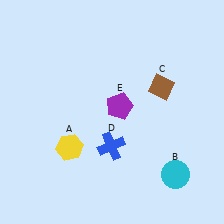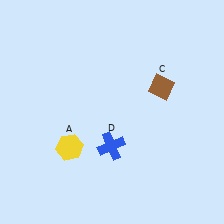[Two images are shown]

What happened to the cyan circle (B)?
The cyan circle (B) was removed in Image 2. It was in the bottom-right area of Image 1.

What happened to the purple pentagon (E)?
The purple pentagon (E) was removed in Image 2. It was in the top-right area of Image 1.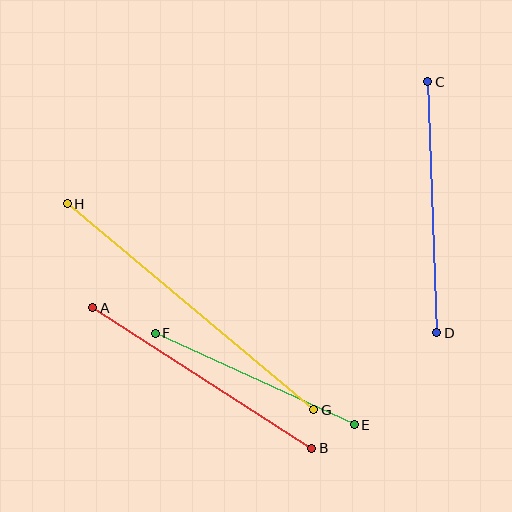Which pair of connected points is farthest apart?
Points G and H are farthest apart.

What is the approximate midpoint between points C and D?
The midpoint is at approximately (432, 207) pixels.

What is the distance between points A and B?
The distance is approximately 260 pixels.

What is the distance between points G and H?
The distance is approximately 321 pixels.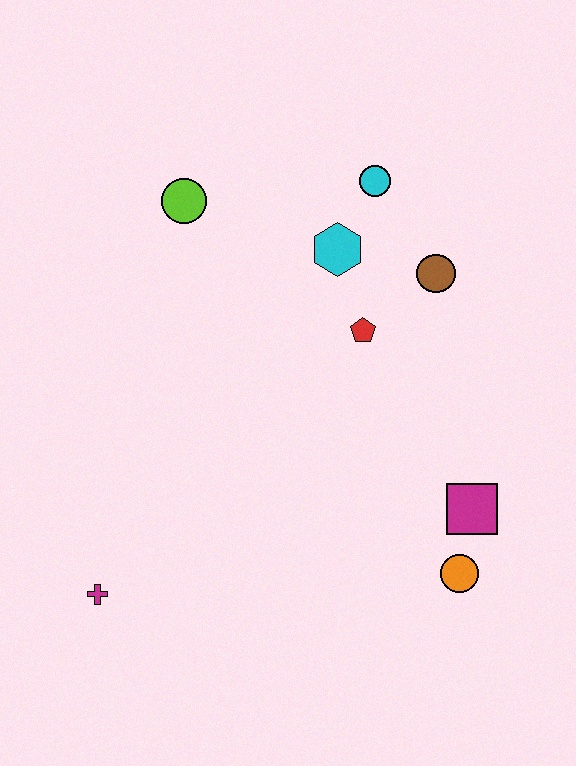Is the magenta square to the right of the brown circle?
Yes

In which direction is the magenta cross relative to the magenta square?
The magenta cross is to the left of the magenta square.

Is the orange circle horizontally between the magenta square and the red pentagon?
Yes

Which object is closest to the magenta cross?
The orange circle is closest to the magenta cross.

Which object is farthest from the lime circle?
The orange circle is farthest from the lime circle.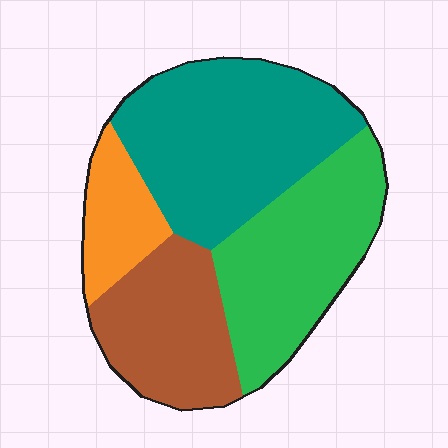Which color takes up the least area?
Orange, at roughly 10%.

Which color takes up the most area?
Teal, at roughly 35%.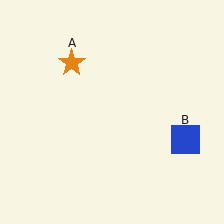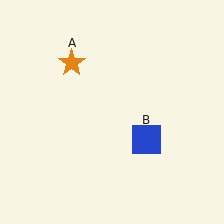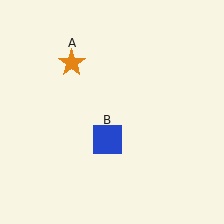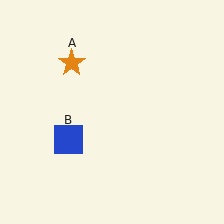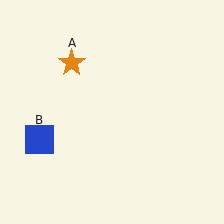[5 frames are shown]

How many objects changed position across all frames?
1 object changed position: blue square (object B).